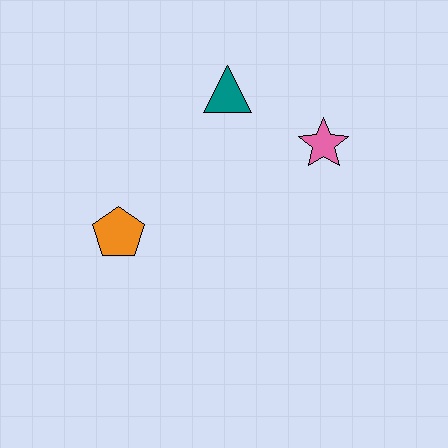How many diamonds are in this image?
There are no diamonds.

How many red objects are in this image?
There are no red objects.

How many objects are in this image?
There are 3 objects.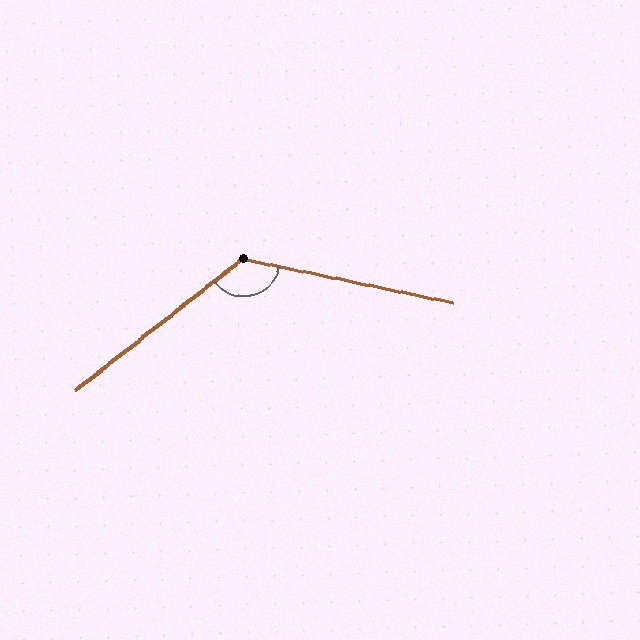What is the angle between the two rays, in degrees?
Approximately 130 degrees.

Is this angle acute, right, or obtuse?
It is obtuse.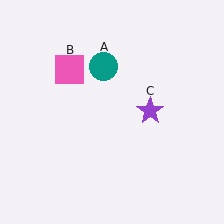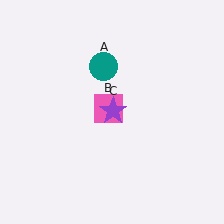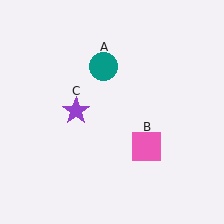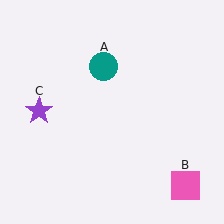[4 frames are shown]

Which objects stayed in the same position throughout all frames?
Teal circle (object A) remained stationary.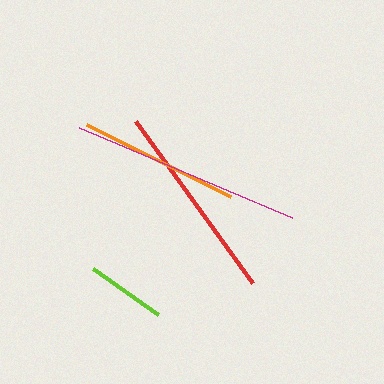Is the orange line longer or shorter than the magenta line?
The magenta line is longer than the orange line.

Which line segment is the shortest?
The lime line is the shortest at approximately 80 pixels.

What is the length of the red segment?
The red segment is approximately 200 pixels long.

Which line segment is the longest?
The magenta line is the longest at approximately 231 pixels.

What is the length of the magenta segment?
The magenta segment is approximately 231 pixels long.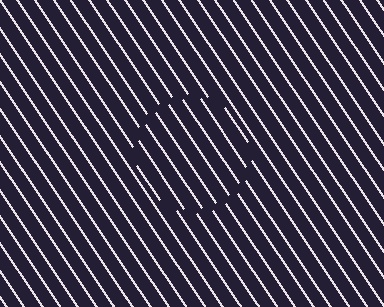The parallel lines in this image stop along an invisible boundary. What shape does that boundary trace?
An illusory circle. The interior of the shape contains the same grating, shifted by half a period — the contour is defined by the phase discontinuity where line-ends from the inner and outer gratings abut.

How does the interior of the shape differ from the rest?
The interior of the shape contains the same grating, shifted by half a period — the contour is defined by the phase discontinuity where line-ends from the inner and outer gratings abut.